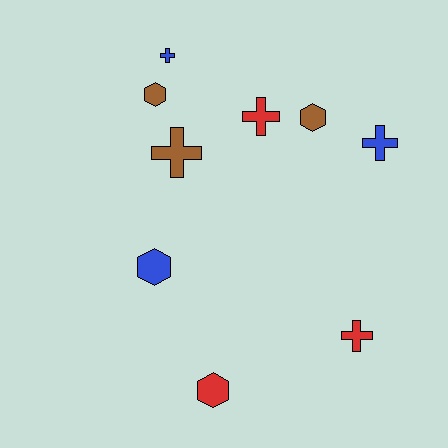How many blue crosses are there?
There are 2 blue crosses.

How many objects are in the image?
There are 9 objects.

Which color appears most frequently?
Brown, with 3 objects.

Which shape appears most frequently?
Cross, with 5 objects.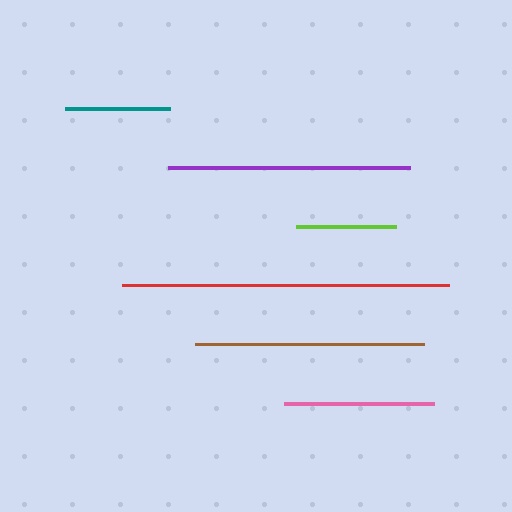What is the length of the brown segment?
The brown segment is approximately 228 pixels long.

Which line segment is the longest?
The red line is the longest at approximately 327 pixels.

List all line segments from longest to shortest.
From longest to shortest: red, purple, brown, pink, teal, lime.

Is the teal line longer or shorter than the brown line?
The brown line is longer than the teal line.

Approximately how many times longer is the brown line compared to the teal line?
The brown line is approximately 2.2 times the length of the teal line.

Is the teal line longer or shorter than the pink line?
The pink line is longer than the teal line.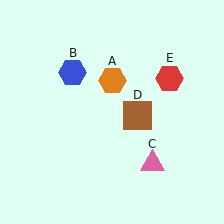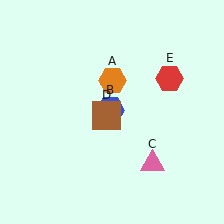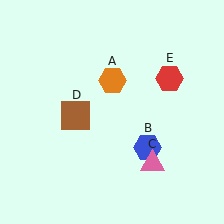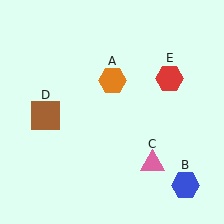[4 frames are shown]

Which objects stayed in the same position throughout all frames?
Orange hexagon (object A) and pink triangle (object C) and red hexagon (object E) remained stationary.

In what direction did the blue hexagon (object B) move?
The blue hexagon (object B) moved down and to the right.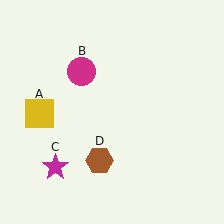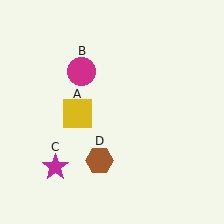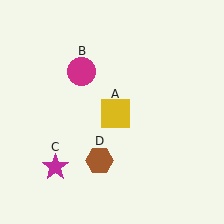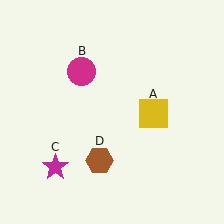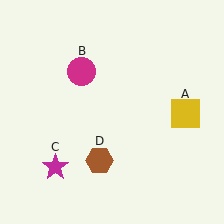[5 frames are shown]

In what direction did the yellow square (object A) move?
The yellow square (object A) moved right.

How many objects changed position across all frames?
1 object changed position: yellow square (object A).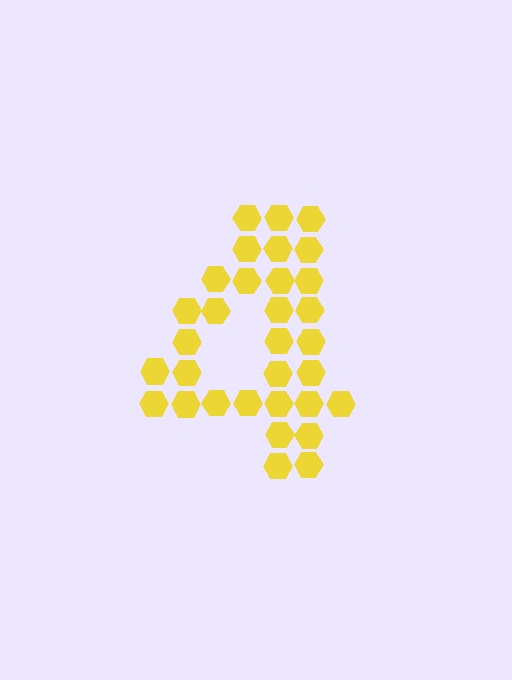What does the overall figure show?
The overall figure shows the digit 4.